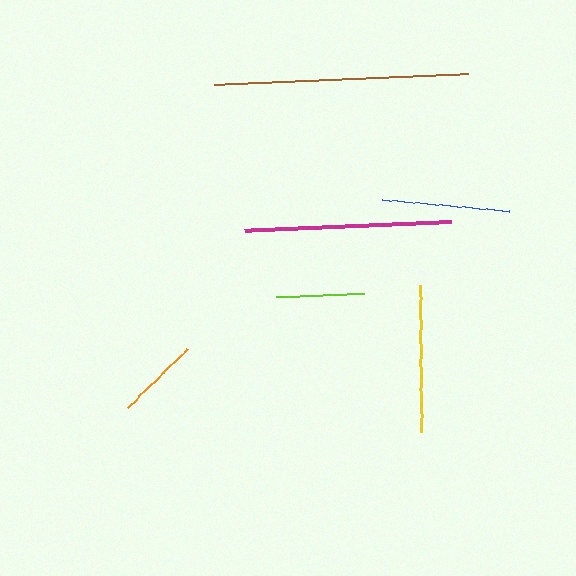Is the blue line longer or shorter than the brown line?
The brown line is longer than the blue line.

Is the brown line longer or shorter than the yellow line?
The brown line is longer than the yellow line.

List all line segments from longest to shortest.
From longest to shortest: brown, magenta, yellow, blue, lime, orange.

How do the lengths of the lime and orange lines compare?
The lime and orange lines are approximately the same length.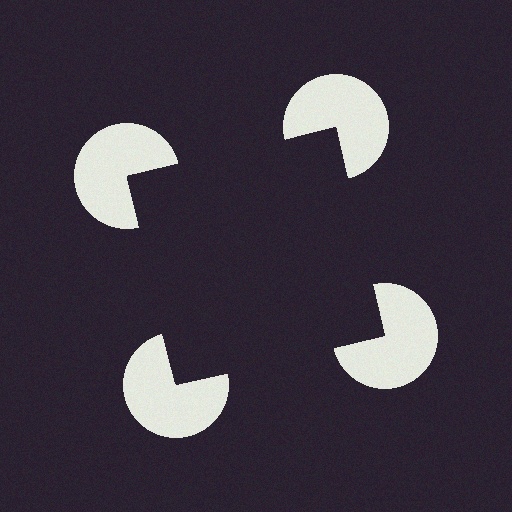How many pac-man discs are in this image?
There are 4 — one at each vertex of the illusory square.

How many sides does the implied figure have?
4 sides.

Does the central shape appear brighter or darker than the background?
It typically appears slightly darker than the background, even though no actual brightness change is drawn.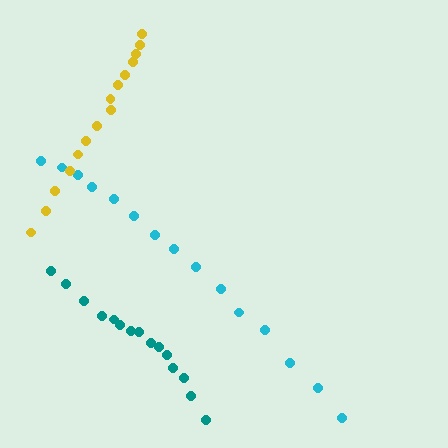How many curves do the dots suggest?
There are 3 distinct paths.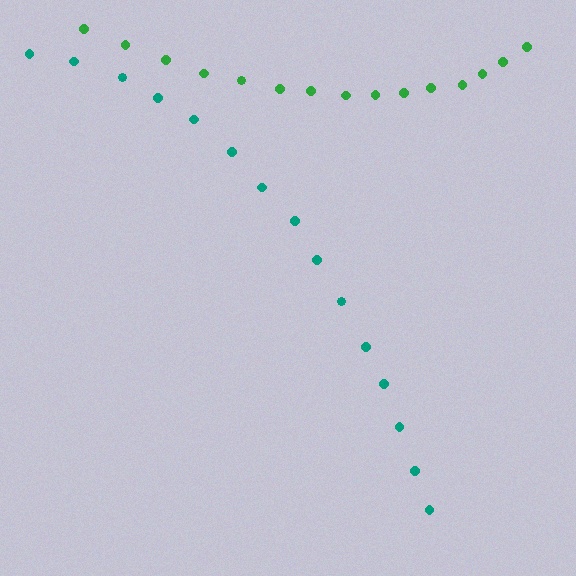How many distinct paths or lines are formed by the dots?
There are 2 distinct paths.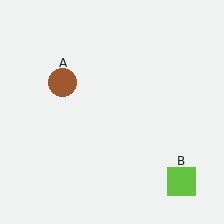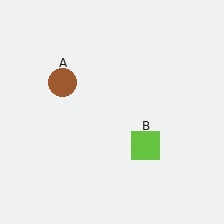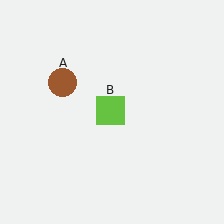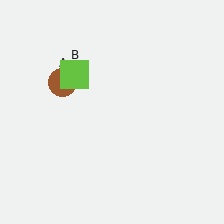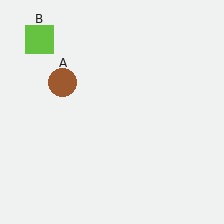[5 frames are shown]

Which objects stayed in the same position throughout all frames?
Brown circle (object A) remained stationary.